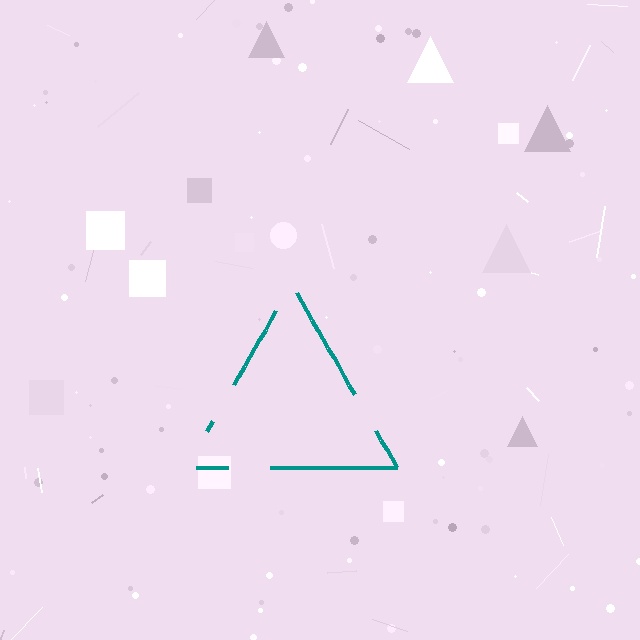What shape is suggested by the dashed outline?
The dashed outline suggests a triangle.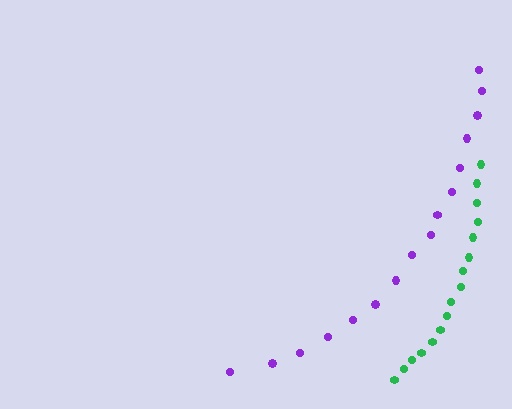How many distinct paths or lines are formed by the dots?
There are 2 distinct paths.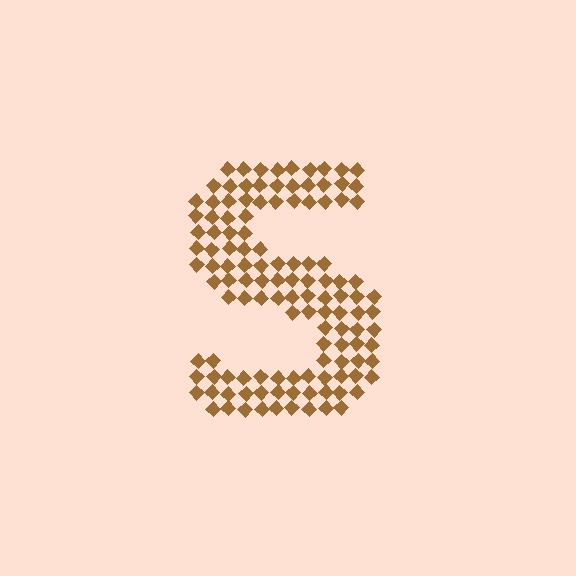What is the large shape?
The large shape is the letter S.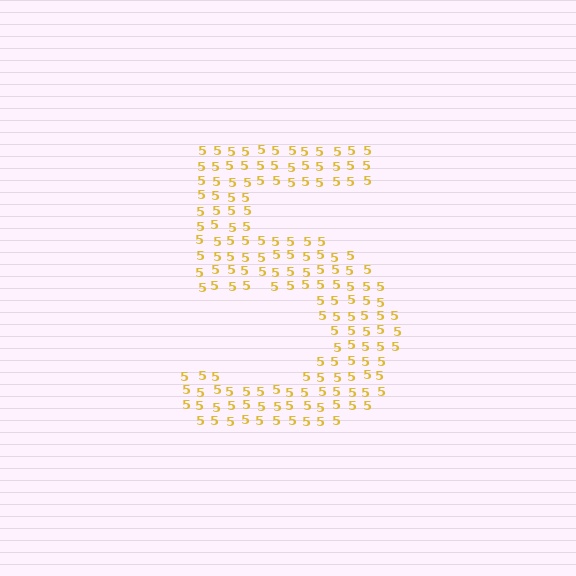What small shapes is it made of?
It is made of small digit 5's.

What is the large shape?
The large shape is the digit 5.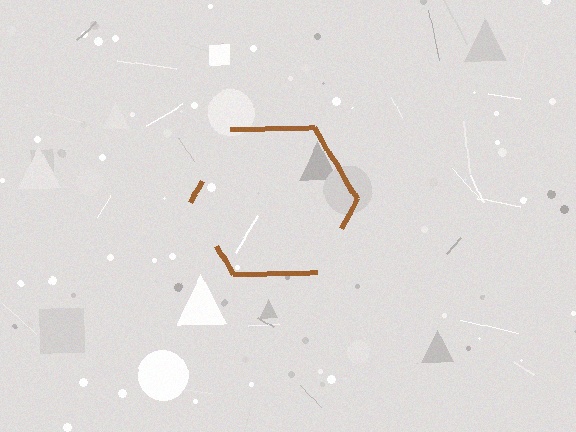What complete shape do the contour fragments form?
The contour fragments form a hexagon.